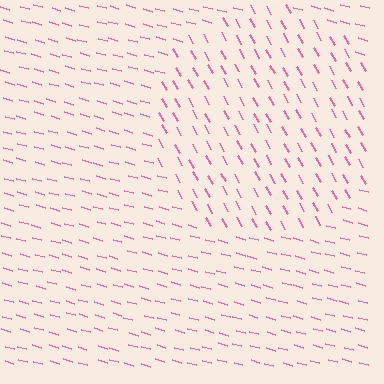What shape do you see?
I see a circle.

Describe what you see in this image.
The image is filled with small pink line segments. A circle region in the image has lines oriented differently from the surrounding lines, creating a visible texture boundary.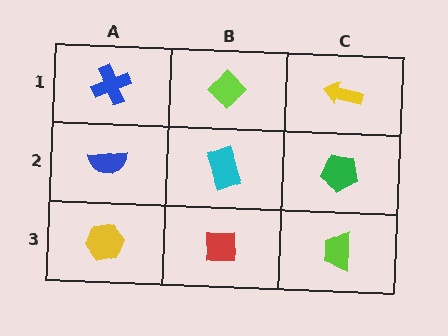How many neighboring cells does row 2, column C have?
3.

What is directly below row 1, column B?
A cyan rectangle.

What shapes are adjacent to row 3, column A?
A blue semicircle (row 2, column A), a red square (row 3, column B).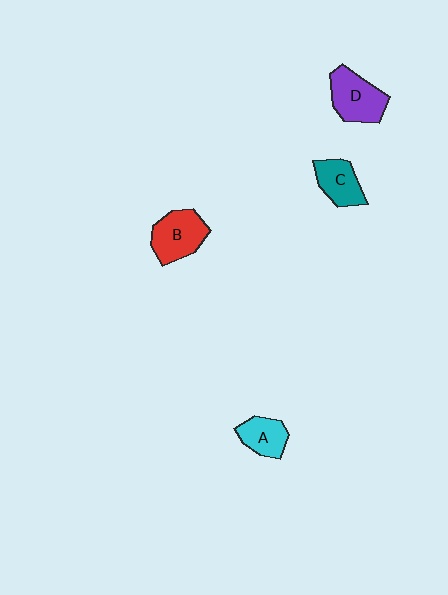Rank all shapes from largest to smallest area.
From largest to smallest: D (purple), B (red), C (teal), A (cyan).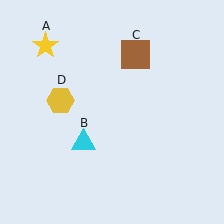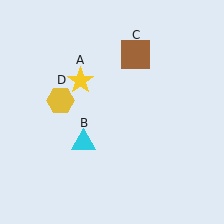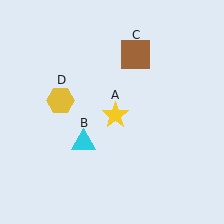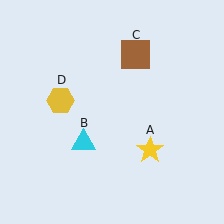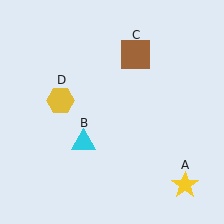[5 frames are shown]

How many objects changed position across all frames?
1 object changed position: yellow star (object A).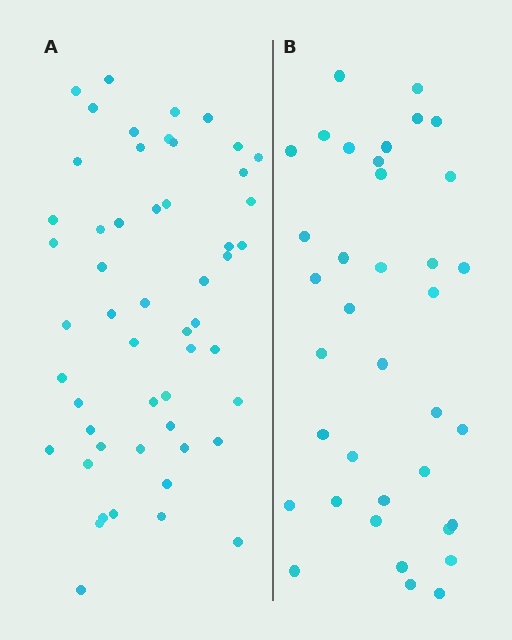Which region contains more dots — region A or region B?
Region A (the left region) has more dots.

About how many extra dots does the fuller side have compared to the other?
Region A has approximately 15 more dots than region B.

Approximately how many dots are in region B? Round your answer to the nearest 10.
About 40 dots. (The exact count is 37, which rounds to 40.)